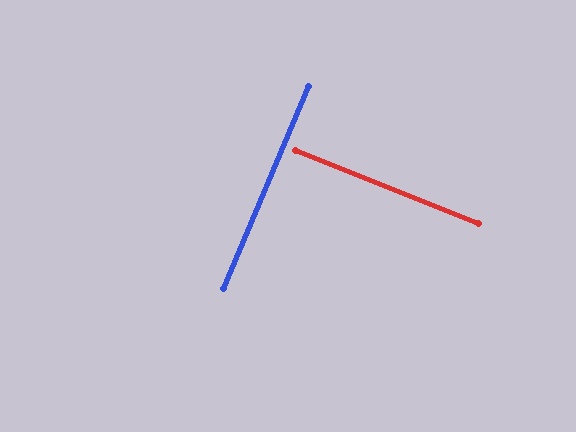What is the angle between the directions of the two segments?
Approximately 89 degrees.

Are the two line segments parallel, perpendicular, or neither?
Perpendicular — they meet at approximately 89°.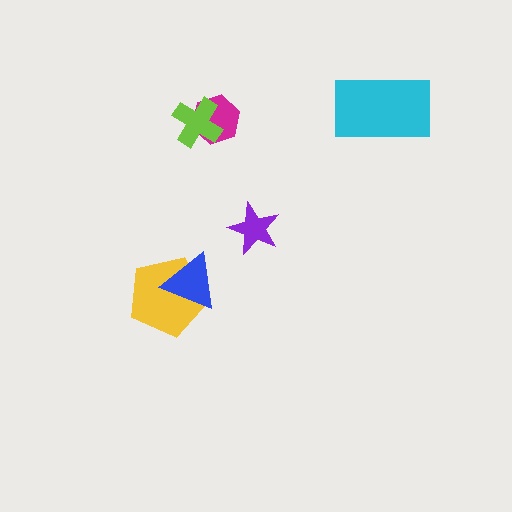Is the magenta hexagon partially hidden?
Yes, it is partially covered by another shape.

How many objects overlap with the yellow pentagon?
1 object overlaps with the yellow pentagon.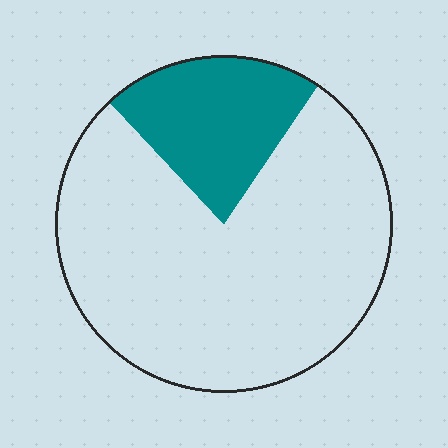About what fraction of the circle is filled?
About one fifth (1/5).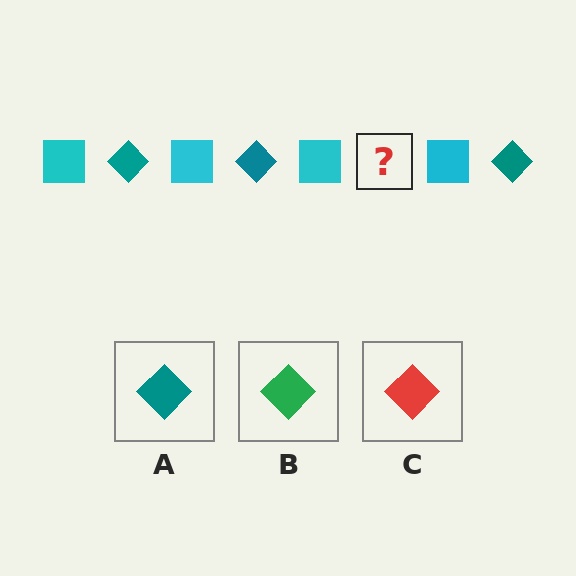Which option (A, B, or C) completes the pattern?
A.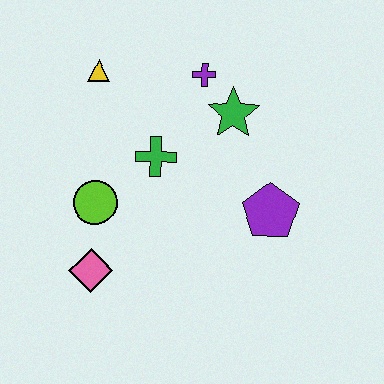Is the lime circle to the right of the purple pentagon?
No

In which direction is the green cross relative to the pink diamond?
The green cross is above the pink diamond.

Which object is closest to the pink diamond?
The lime circle is closest to the pink diamond.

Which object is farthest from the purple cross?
The pink diamond is farthest from the purple cross.